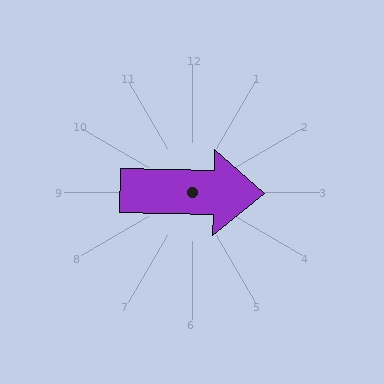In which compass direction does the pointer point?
East.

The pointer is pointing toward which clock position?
Roughly 3 o'clock.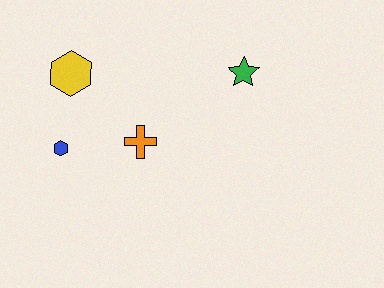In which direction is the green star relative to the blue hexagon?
The green star is to the right of the blue hexagon.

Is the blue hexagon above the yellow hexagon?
No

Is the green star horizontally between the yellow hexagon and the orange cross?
No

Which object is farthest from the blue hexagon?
The green star is farthest from the blue hexagon.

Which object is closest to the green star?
The orange cross is closest to the green star.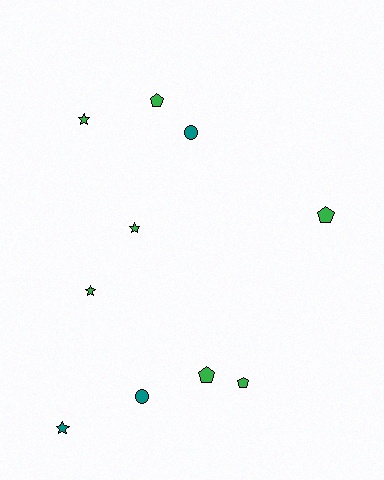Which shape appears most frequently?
Star, with 4 objects.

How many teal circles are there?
There are 2 teal circles.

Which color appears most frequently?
Green, with 7 objects.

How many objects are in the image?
There are 10 objects.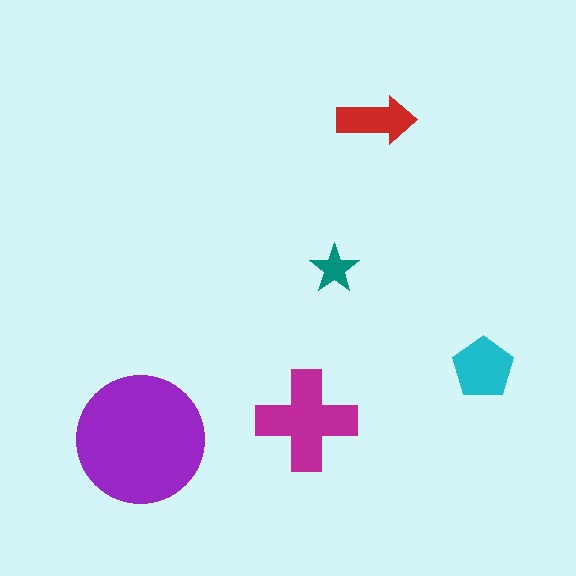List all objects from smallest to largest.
The teal star, the red arrow, the cyan pentagon, the magenta cross, the purple circle.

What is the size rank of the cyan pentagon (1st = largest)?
3rd.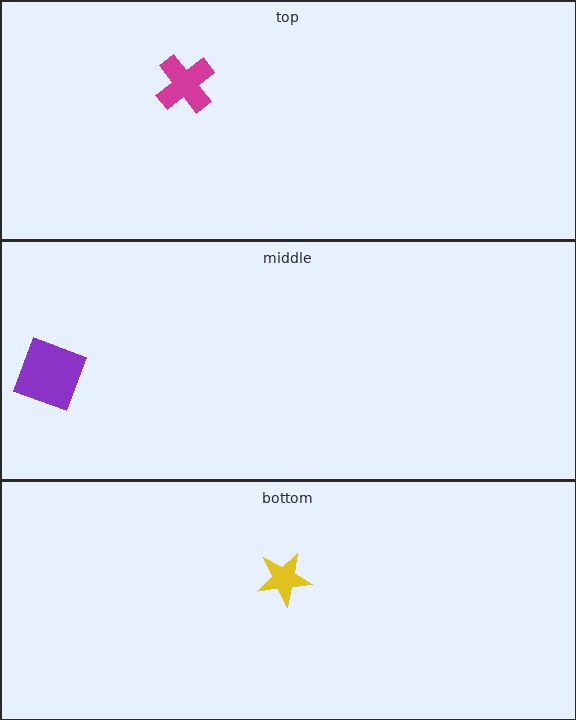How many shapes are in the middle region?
1.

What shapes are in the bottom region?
The yellow star.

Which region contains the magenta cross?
The top region.